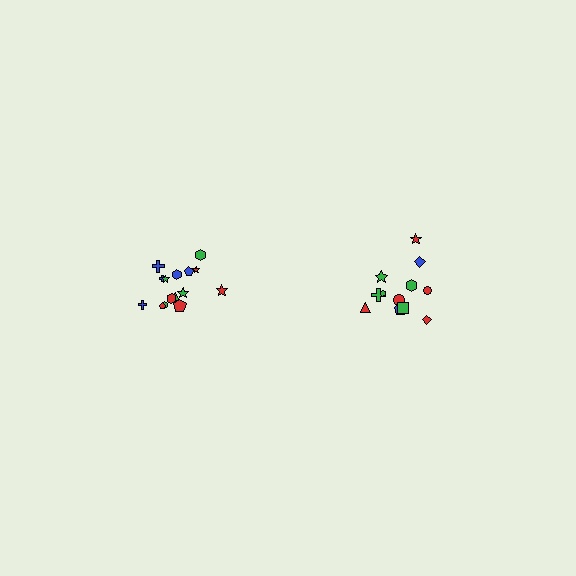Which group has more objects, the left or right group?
The left group.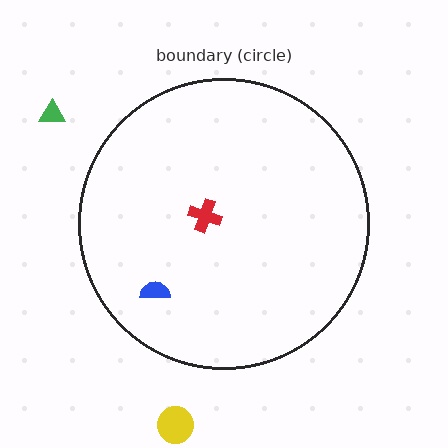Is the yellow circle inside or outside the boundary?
Outside.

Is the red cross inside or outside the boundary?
Inside.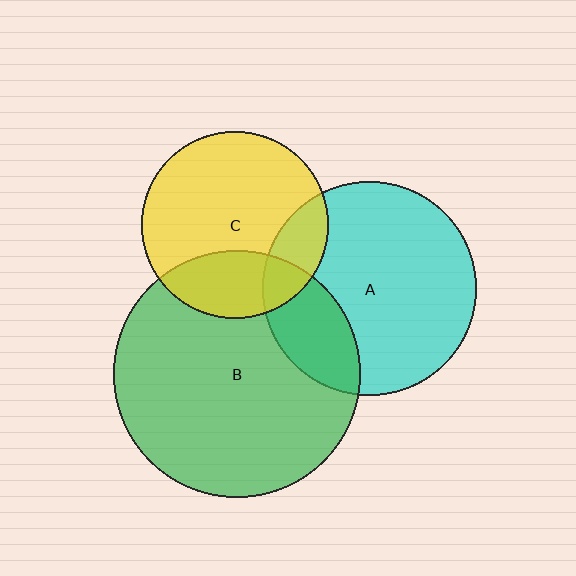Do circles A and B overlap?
Yes.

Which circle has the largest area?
Circle B (green).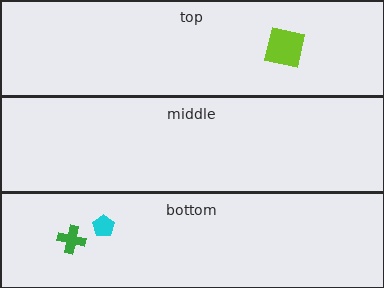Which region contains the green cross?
The bottom region.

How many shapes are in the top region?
1.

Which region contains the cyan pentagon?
The bottom region.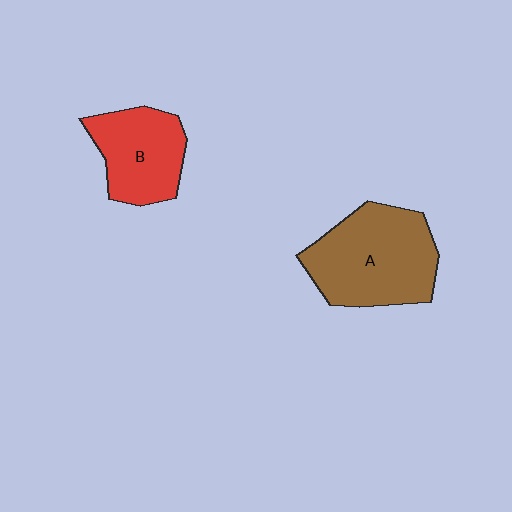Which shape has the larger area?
Shape A (brown).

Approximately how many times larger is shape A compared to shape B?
Approximately 1.5 times.